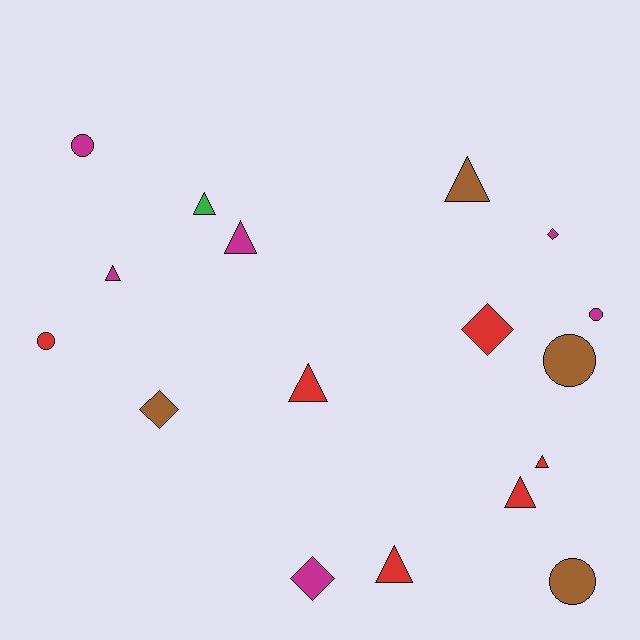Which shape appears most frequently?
Triangle, with 8 objects.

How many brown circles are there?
There are 2 brown circles.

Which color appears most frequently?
Red, with 6 objects.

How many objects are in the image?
There are 17 objects.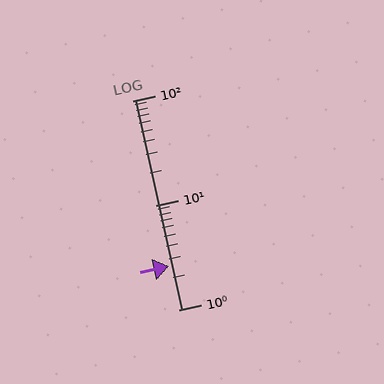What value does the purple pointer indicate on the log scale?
The pointer indicates approximately 2.6.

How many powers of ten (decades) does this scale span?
The scale spans 2 decades, from 1 to 100.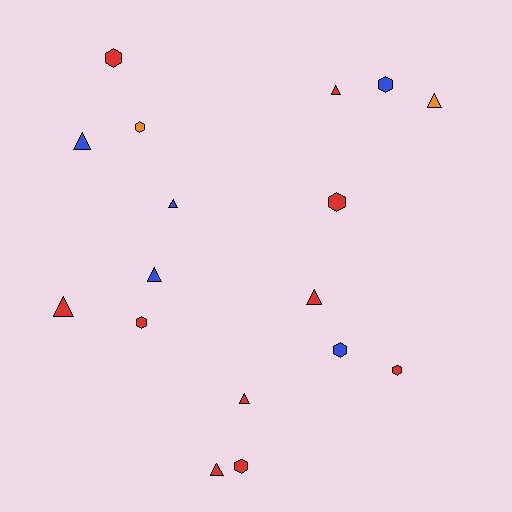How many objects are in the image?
There are 17 objects.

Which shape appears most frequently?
Triangle, with 9 objects.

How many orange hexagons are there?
There is 1 orange hexagon.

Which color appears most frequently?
Red, with 10 objects.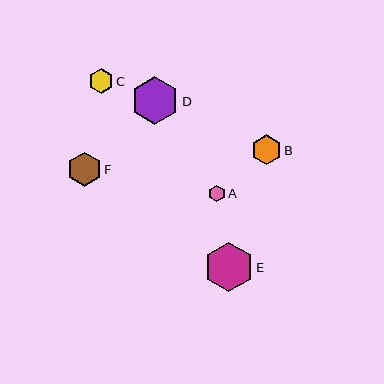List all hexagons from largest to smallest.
From largest to smallest: E, D, F, B, C, A.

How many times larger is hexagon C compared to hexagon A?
Hexagon C is approximately 1.5 times the size of hexagon A.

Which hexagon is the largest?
Hexagon E is the largest with a size of approximately 49 pixels.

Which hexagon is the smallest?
Hexagon A is the smallest with a size of approximately 16 pixels.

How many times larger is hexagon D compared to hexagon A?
Hexagon D is approximately 2.9 times the size of hexagon A.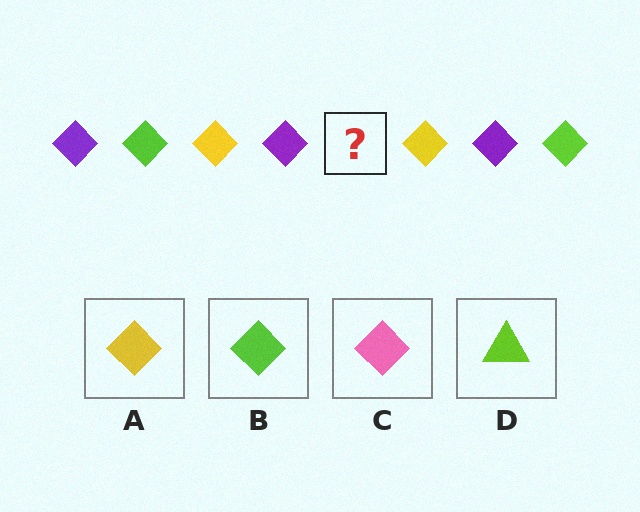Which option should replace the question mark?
Option B.